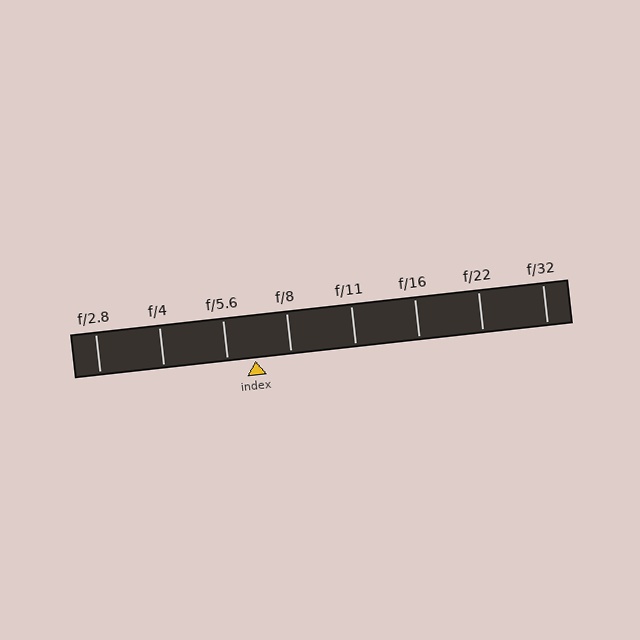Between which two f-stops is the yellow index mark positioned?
The index mark is between f/5.6 and f/8.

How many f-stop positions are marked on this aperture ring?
There are 8 f-stop positions marked.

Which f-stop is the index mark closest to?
The index mark is closest to f/5.6.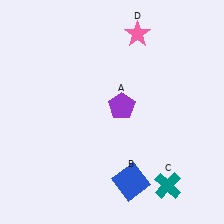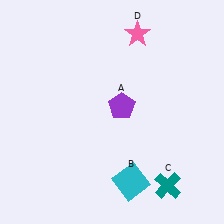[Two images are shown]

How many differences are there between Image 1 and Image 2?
There is 1 difference between the two images.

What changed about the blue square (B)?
In Image 1, B is blue. In Image 2, it changed to cyan.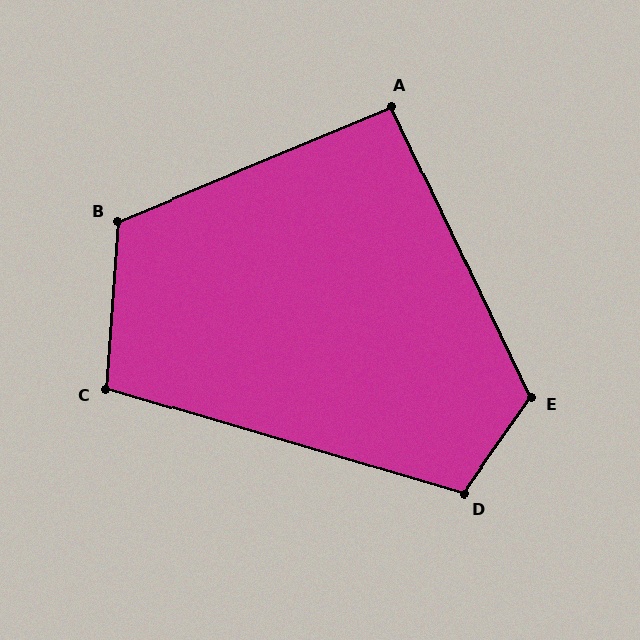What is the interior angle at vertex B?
Approximately 117 degrees (obtuse).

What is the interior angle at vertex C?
Approximately 102 degrees (obtuse).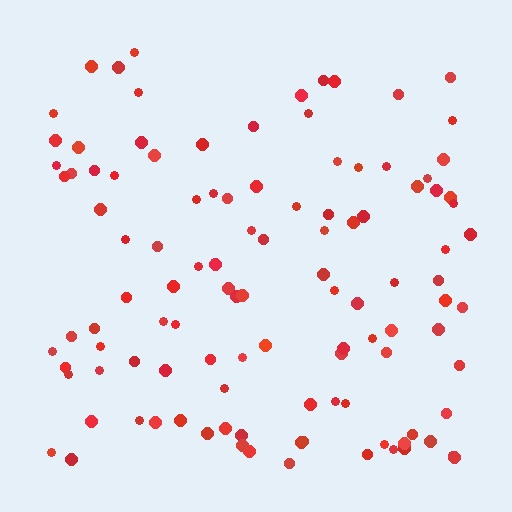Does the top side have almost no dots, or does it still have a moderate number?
Still a moderate number, just noticeably fewer than the bottom.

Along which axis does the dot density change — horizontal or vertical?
Vertical.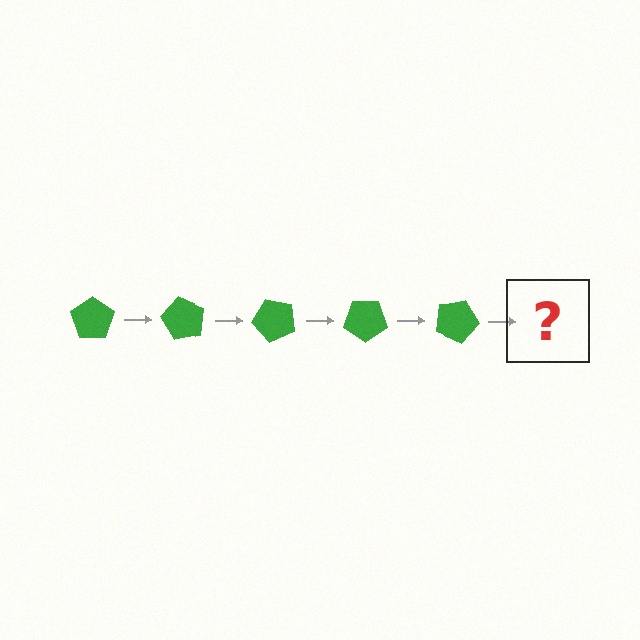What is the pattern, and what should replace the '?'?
The pattern is that the pentagon rotates 60 degrees each step. The '?' should be a green pentagon rotated 300 degrees.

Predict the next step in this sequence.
The next step is a green pentagon rotated 300 degrees.